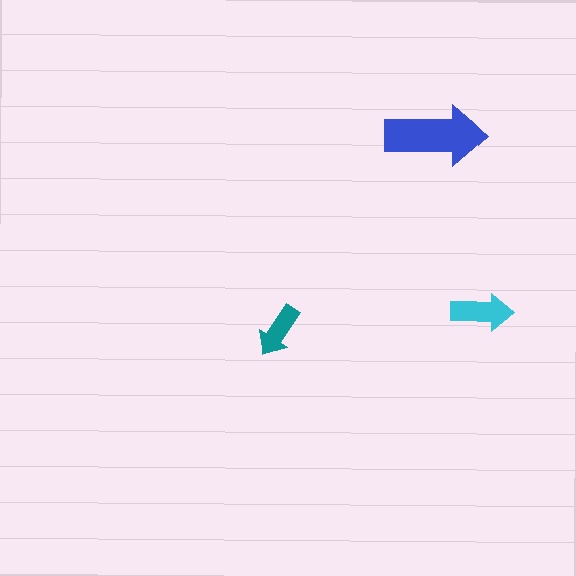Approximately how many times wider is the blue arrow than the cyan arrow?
About 1.5 times wider.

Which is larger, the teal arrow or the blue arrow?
The blue one.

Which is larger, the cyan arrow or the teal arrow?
The cyan one.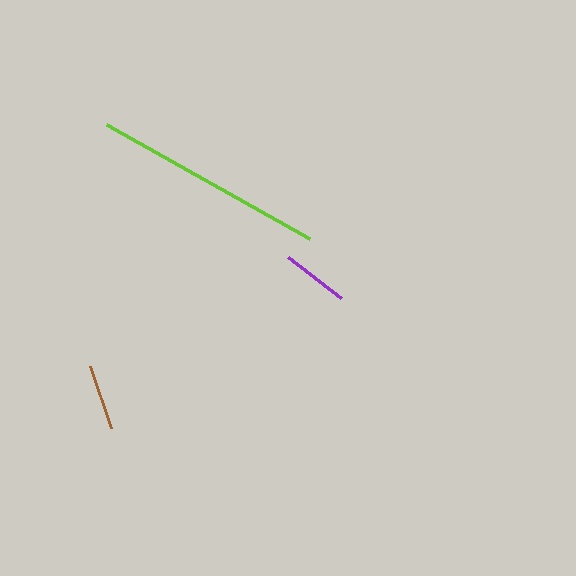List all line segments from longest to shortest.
From longest to shortest: lime, purple, brown.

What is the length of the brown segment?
The brown segment is approximately 65 pixels long.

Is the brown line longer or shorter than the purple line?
The purple line is longer than the brown line.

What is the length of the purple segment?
The purple segment is approximately 67 pixels long.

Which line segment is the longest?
The lime line is the longest at approximately 233 pixels.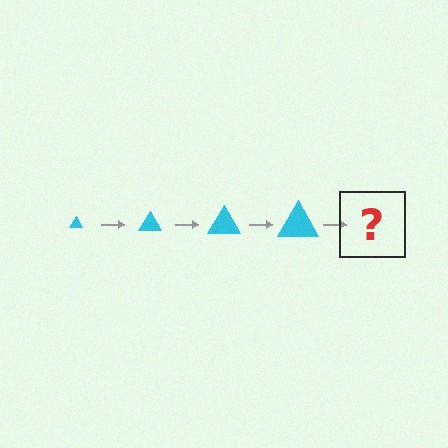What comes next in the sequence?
The next element should be a cyan triangle, larger than the previous one.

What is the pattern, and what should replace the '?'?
The pattern is that the triangle gets progressively larger each step. The '?' should be a cyan triangle, larger than the previous one.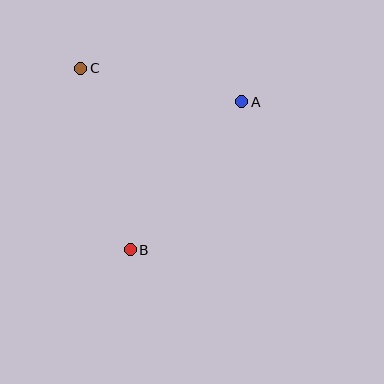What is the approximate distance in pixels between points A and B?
The distance between A and B is approximately 186 pixels.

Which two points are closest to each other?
Points A and C are closest to each other.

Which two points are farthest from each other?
Points B and C are farthest from each other.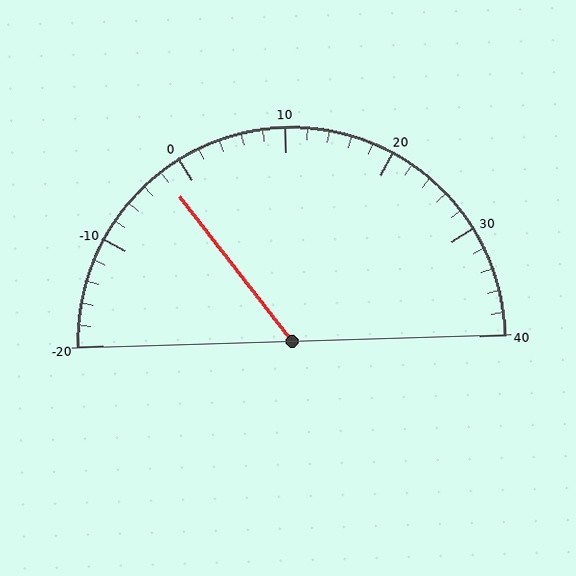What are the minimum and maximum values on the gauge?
The gauge ranges from -20 to 40.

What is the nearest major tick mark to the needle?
The nearest major tick mark is 0.